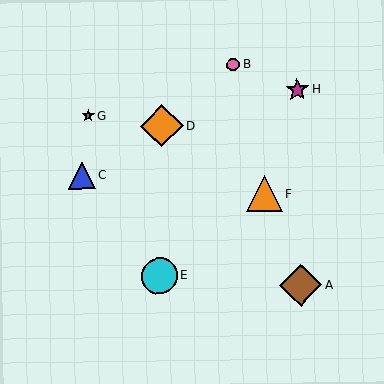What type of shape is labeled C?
Shape C is a blue triangle.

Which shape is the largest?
The orange diamond (labeled D) is the largest.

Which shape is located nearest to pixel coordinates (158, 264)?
The cyan circle (labeled E) at (160, 276) is nearest to that location.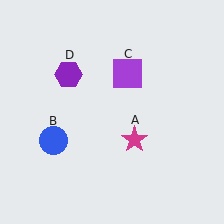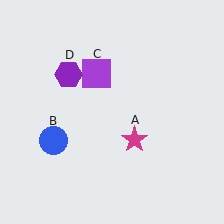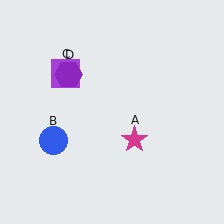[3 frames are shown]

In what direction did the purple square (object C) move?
The purple square (object C) moved left.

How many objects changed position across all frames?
1 object changed position: purple square (object C).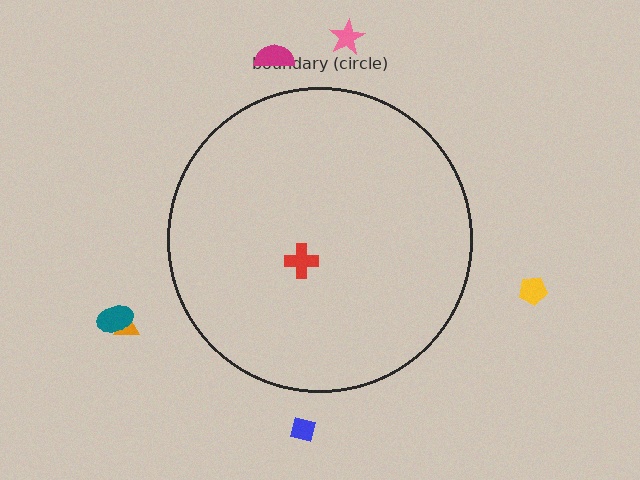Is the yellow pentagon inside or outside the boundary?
Outside.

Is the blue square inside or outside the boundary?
Outside.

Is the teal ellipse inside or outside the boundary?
Outside.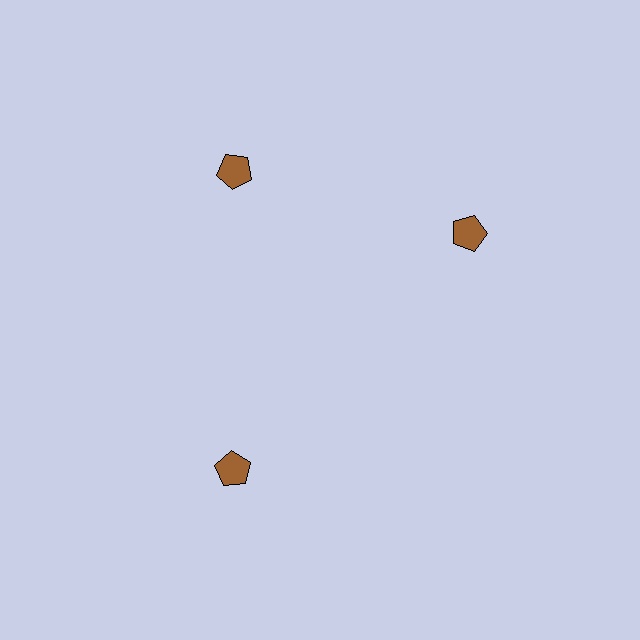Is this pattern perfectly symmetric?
No. The 3 brown pentagons are arranged in a ring, but one element near the 3 o'clock position is rotated out of alignment along the ring, breaking the 3-fold rotational symmetry.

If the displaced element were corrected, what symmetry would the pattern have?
It would have 3-fold rotational symmetry — the pattern would map onto itself every 120 degrees.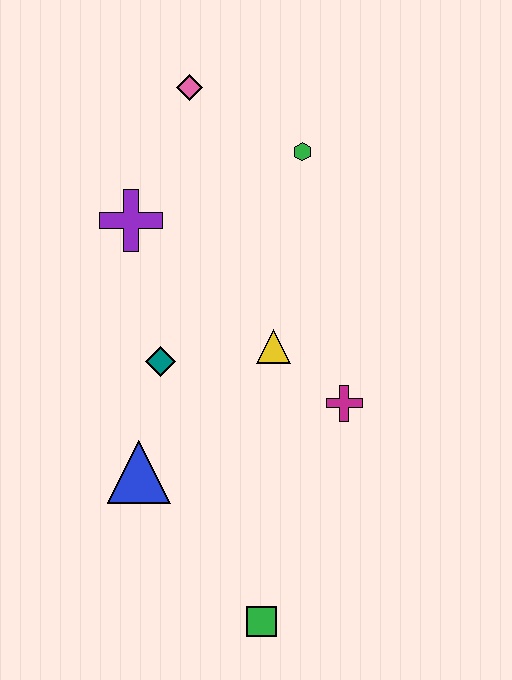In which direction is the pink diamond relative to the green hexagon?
The pink diamond is to the left of the green hexagon.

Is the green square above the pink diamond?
No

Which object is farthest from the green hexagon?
The green square is farthest from the green hexagon.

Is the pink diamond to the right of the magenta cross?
No